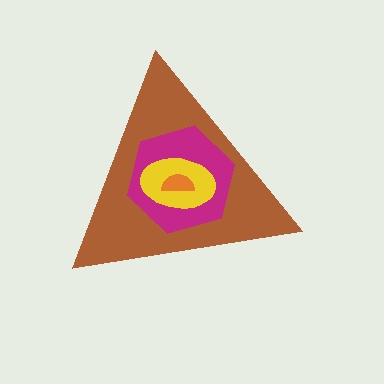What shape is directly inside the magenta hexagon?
The yellow ellipse.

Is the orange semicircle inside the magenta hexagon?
Yes.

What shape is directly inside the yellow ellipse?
The orange semicircle.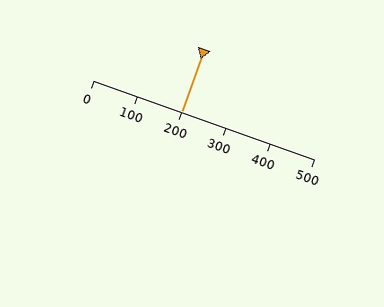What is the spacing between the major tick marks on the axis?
The major ticks are spaced 100 apart.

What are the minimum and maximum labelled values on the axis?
The axis runs from 0 to 500.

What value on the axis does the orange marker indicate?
The marker indicates approximately 200.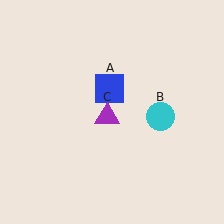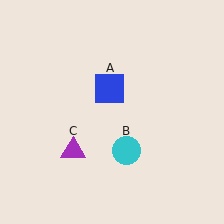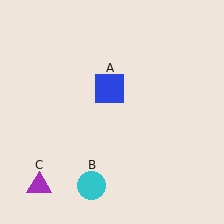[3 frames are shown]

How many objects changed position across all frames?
2 objects changed position: cyan circle (object B), purple triangle (object C).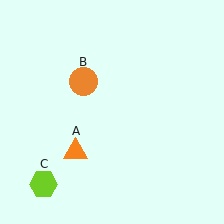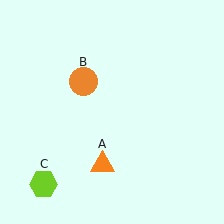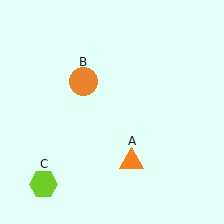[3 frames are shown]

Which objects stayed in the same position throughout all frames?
Orange circle (object B) and lime hexagon (object C) remained stationary.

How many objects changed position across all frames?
1 object changed position: orange triangle (object A).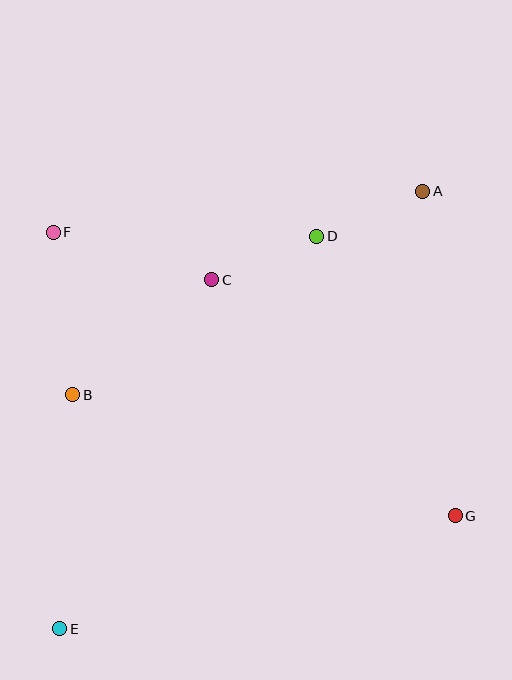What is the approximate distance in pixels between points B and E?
The distance between B and E is approximately 234 pixels.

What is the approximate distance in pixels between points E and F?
The distance between E and F is approximately 396 pixels.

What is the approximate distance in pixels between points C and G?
The distance between C and G is approximately 339 pixels.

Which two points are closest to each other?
Points C and D are closest to each other.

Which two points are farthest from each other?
Points A and E are farthest from each other.